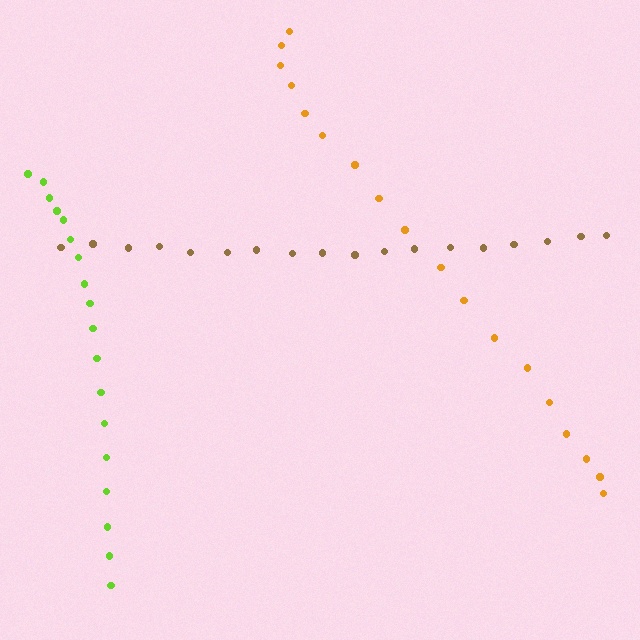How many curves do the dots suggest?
There are 3 distinct paths.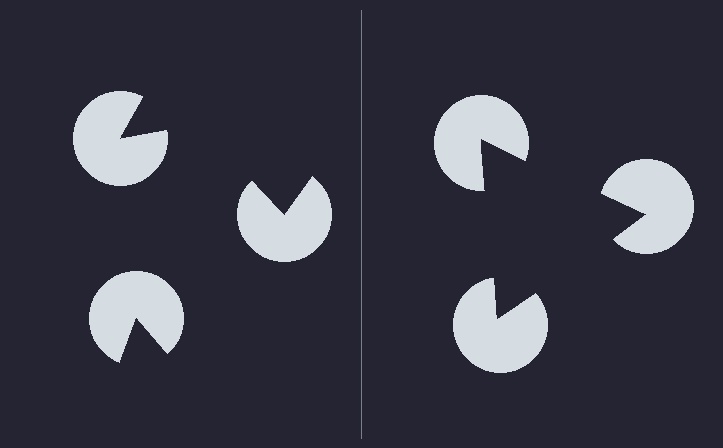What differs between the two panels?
The pac-man discs are positioned identically on both sides; only the wedge orientations differ. On the right they align to a triangle; on the left they are misaligned.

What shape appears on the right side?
An illusory triangle.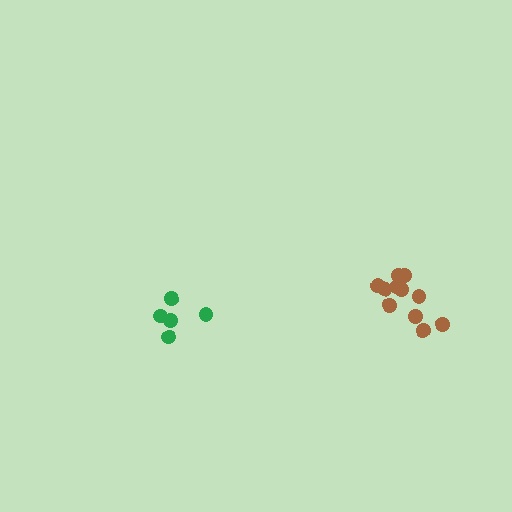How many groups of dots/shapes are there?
There are 2 groups.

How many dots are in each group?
Group 1: 5 dots, Group 2: 11 dots (16 total).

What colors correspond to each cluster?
The clusters are colored: green, brown.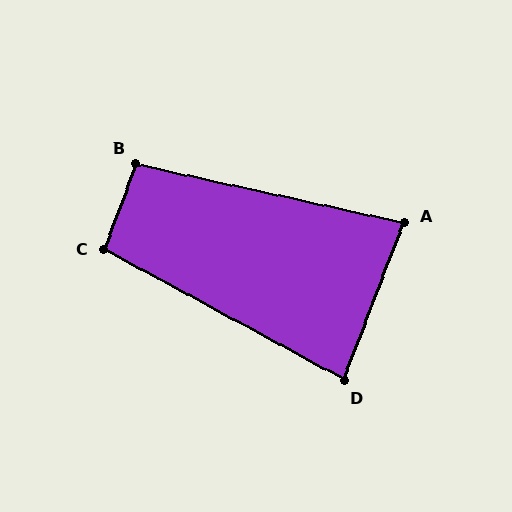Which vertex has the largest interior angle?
C, at approximately 99 degrees.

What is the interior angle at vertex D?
Approximately 83 degrees (acute).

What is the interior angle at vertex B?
Approximately 97 degrees (obtuse).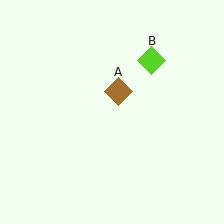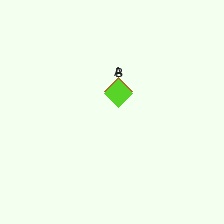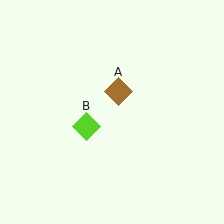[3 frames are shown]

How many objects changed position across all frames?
1 object changed position: lime diamond (object B).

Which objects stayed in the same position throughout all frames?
Brown diamond (object A) remained stationary.